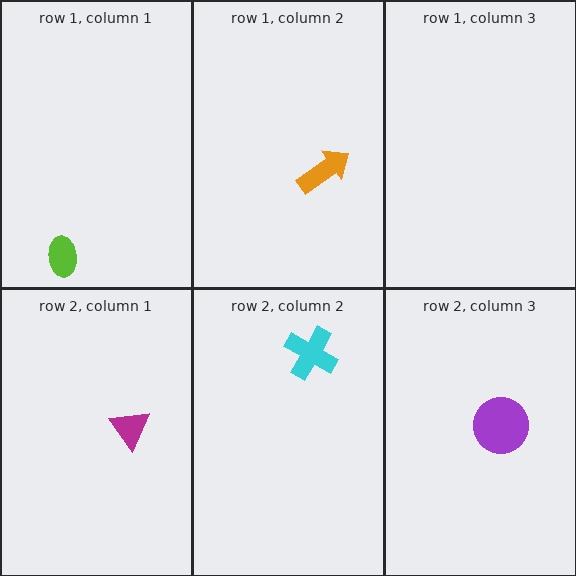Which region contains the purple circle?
The row 2, column 3 region.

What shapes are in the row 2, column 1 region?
The magenta triangle.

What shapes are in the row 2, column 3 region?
The purple circle.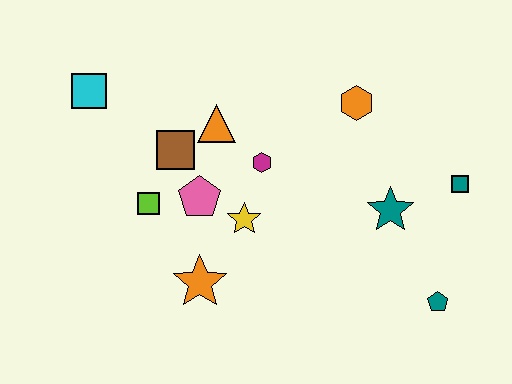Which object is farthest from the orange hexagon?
The cyan square is farthest from the orange hexagon.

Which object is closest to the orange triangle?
The brown square is closest to the orange triangle.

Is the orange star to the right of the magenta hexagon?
No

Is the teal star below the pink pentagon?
Yes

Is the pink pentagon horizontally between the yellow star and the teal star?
No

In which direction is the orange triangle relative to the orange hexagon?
The orange triangle is to the left of the orange hexagon.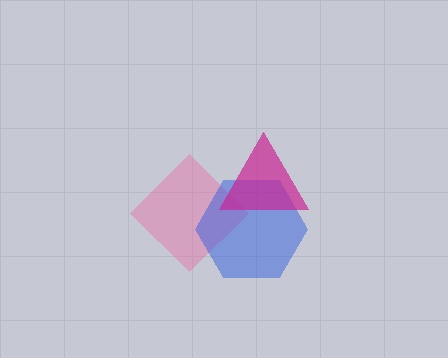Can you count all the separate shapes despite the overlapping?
Yes, there are 3 separate shapes.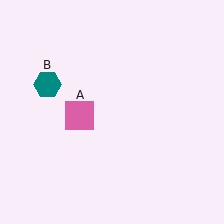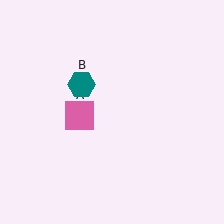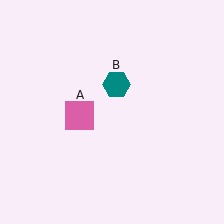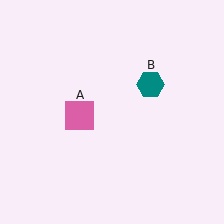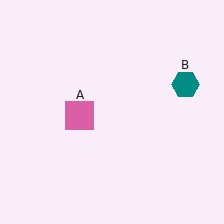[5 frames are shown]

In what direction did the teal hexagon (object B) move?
The teal hexagon (object B) moved right.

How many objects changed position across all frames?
1 object changed position: teal hexagon (object B).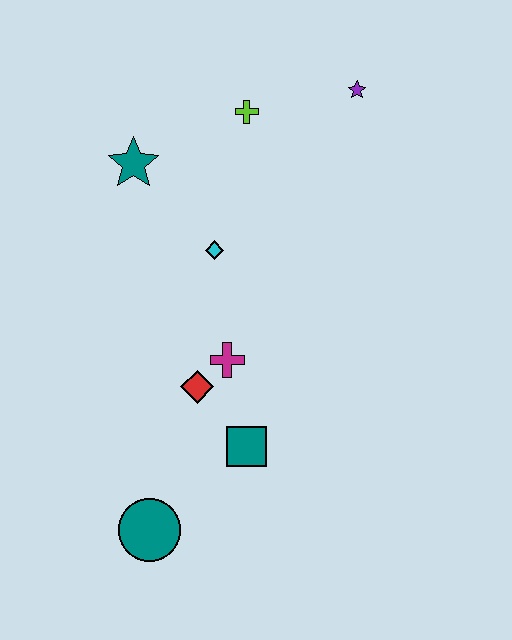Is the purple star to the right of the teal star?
Yes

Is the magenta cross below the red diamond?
No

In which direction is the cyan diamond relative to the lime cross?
The cyan diamond is below the lime cross.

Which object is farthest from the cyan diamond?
The teal circle is farthest from the cyan diamond.